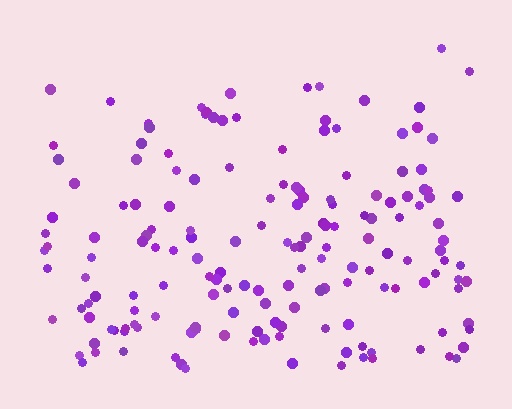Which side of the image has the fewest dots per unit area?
The top.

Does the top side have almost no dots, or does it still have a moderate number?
Still a moderate number, just noticeably fewer than the bottom.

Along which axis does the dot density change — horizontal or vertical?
Vertical.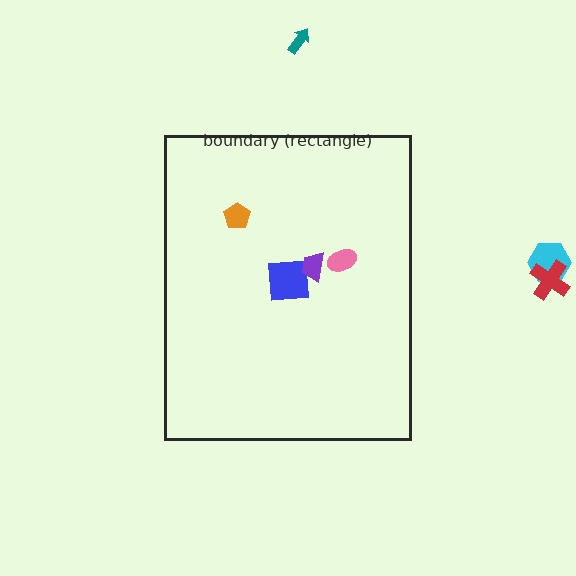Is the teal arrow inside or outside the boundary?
Outside.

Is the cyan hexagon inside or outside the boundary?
Outside.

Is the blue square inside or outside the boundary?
Inside.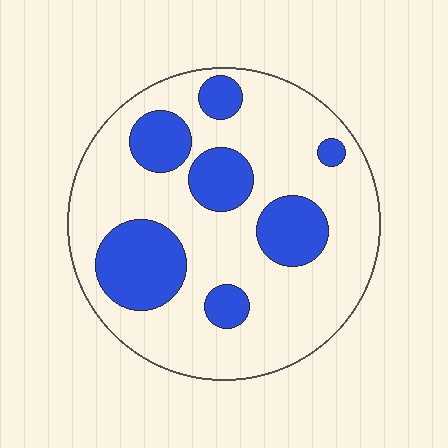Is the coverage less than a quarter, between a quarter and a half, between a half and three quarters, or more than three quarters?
Between a quarter and a half.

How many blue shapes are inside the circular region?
7.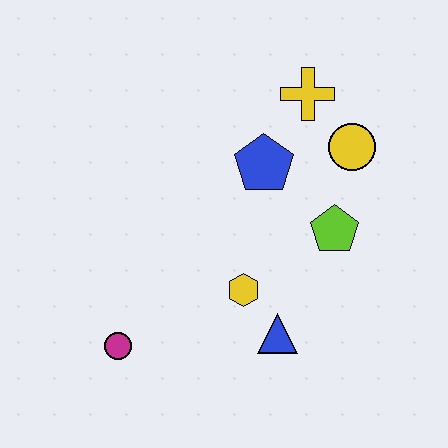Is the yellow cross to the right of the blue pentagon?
Yes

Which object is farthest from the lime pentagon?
The magenta circle is farthest from the lime pentagon.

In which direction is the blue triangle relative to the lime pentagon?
The blue triangle is below the lime pentagon.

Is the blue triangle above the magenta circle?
Yes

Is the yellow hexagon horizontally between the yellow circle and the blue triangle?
No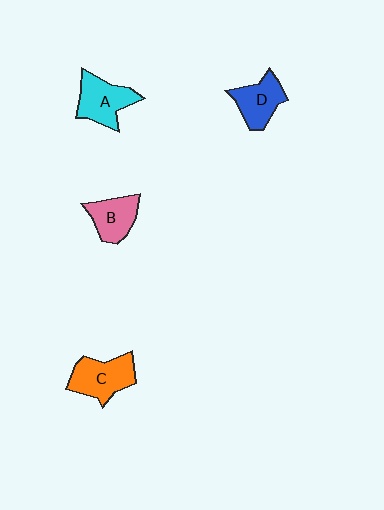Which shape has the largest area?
Shape C (orange).